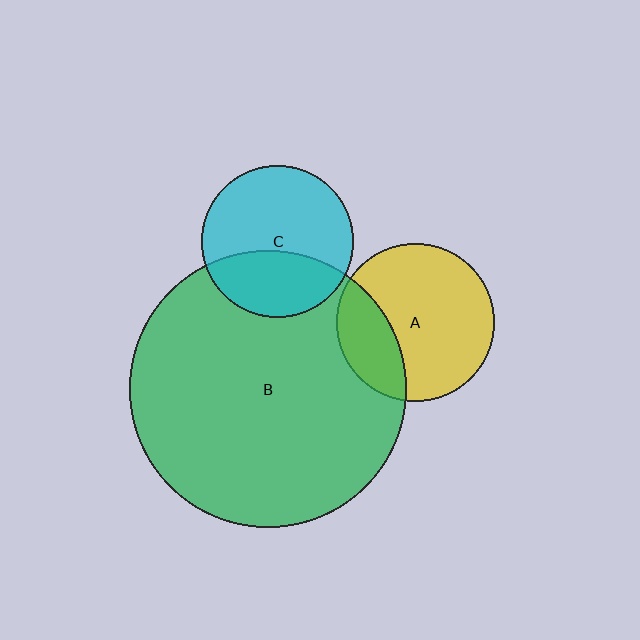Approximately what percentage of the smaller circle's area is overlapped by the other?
Approximately 35%.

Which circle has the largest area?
Circle B (green).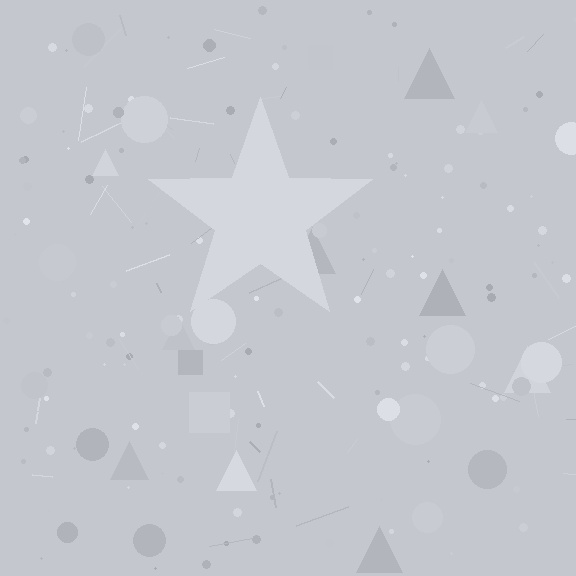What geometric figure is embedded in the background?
A star is embedded in the background.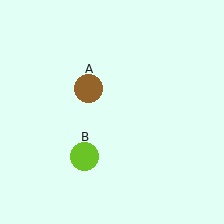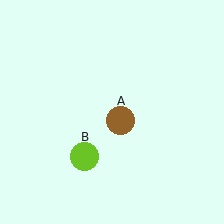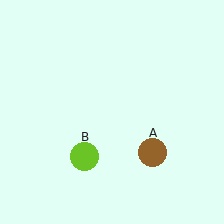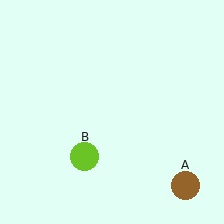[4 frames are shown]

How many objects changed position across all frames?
1 object changed position: brown circle (object A).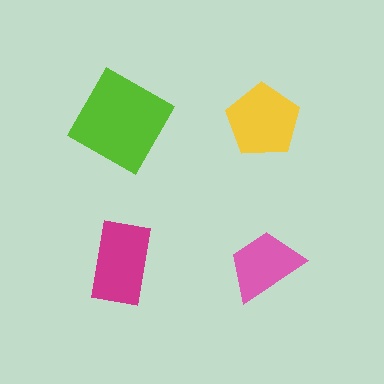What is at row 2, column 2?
A pink trapezoid.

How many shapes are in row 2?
2 shapes.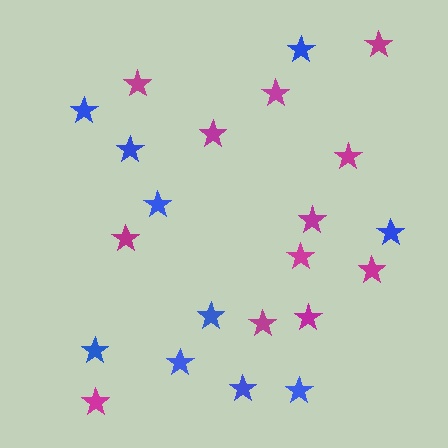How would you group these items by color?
There are 2 groups: one group of magenta stars (12) and one group of blue stars (10).